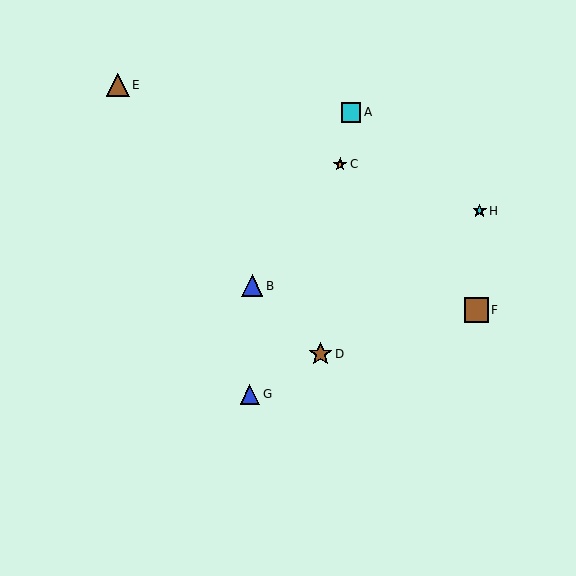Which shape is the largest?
The brown square (labeled F) is the largest.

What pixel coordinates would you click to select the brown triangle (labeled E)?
Click at (118, 85) to select the brown triangle E.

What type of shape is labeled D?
Shape D is a brown star.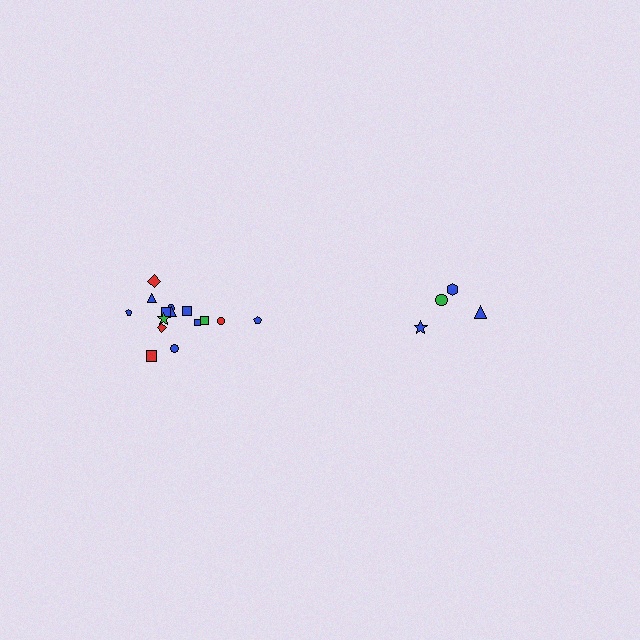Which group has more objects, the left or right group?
The left group.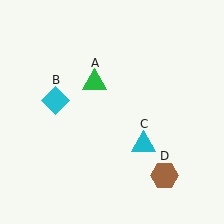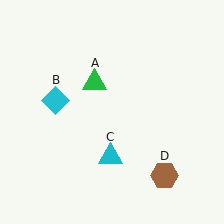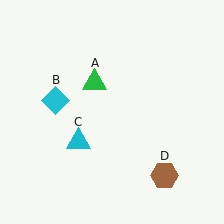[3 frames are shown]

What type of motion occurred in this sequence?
The cyan triangle (object C) rotated clockwise around the center of the scene.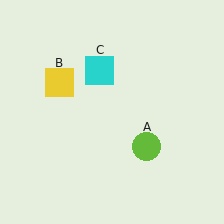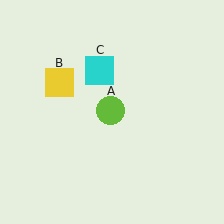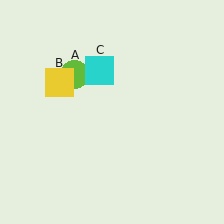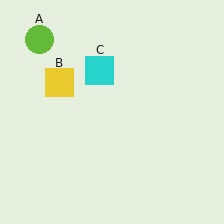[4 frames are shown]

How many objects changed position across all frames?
1 object changed position: lime circle (object A).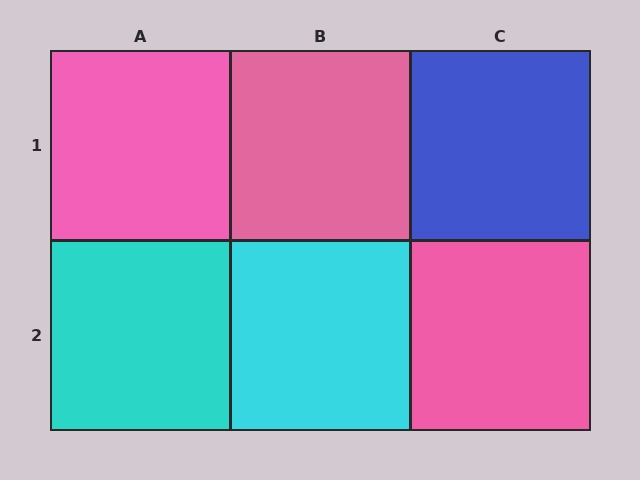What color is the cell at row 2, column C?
Pink.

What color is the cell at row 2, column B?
Cyan.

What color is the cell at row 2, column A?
Cyan.